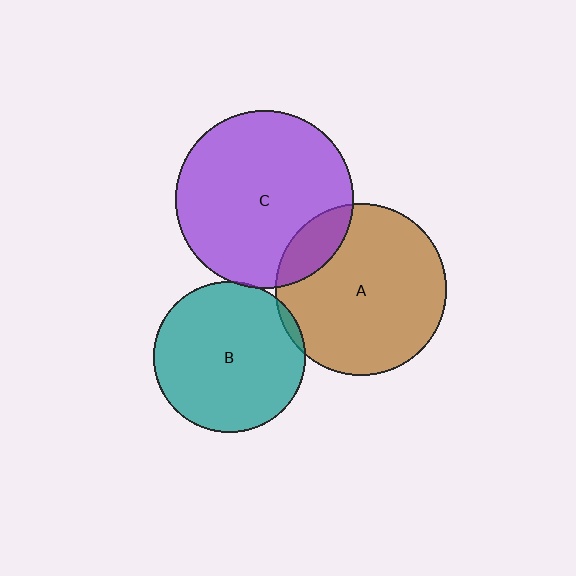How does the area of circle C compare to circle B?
Approximately 1.4 times.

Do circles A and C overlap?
Yes.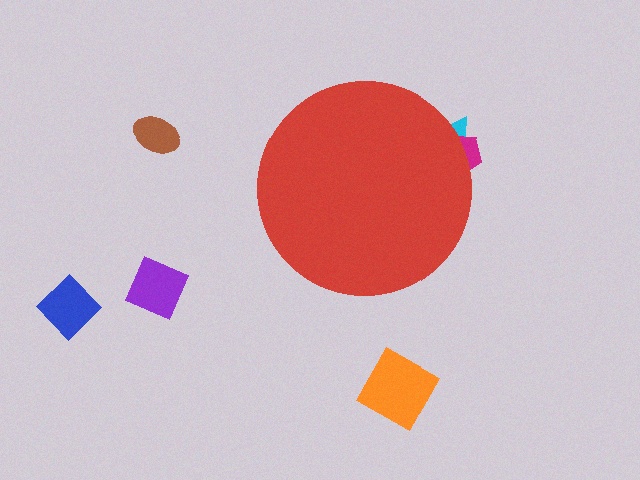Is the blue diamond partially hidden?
No, the blue diamond is fully visible.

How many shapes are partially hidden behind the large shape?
2 shapes are partially hidden.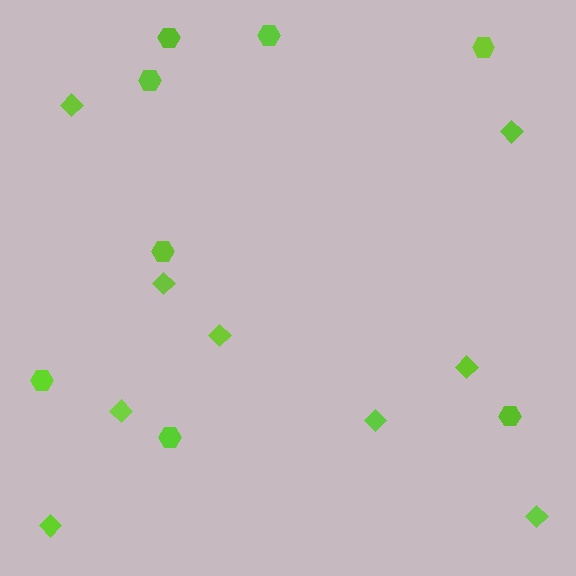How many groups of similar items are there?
There are 2 groups: one group of diamonds (9) and one group of hexagons (8).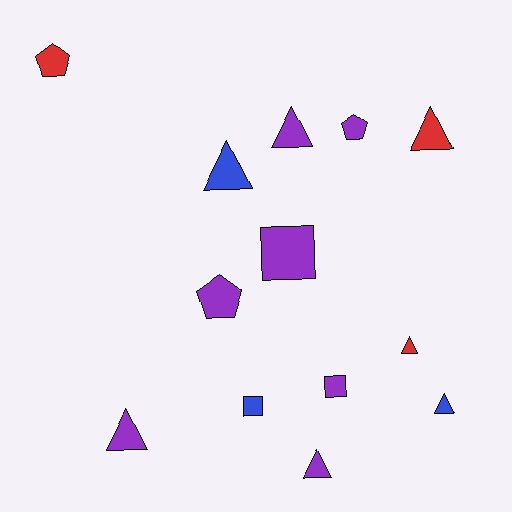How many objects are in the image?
There are 13 objects.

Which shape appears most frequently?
Triangle, with 7 objects.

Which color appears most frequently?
Purple, with 7 objects.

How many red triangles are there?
There are 2 red triangles.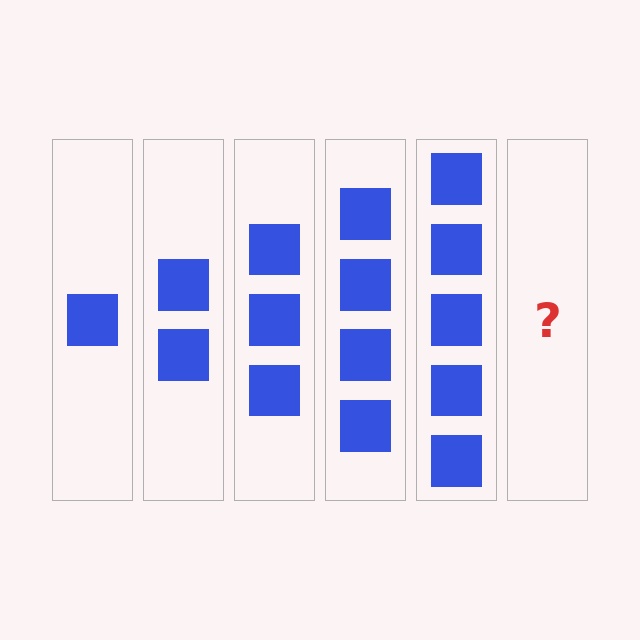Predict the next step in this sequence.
The next step is 6 squares.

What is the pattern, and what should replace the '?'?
The pattern is that each step adds one more square. The '?' should be 6 squares.